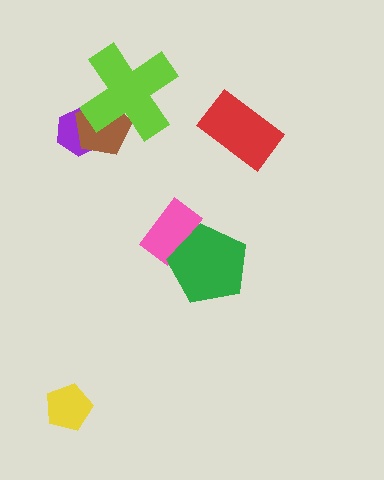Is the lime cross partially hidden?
No, no other shape covers it.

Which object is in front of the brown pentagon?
The lime cross is in front of the brown pentagon.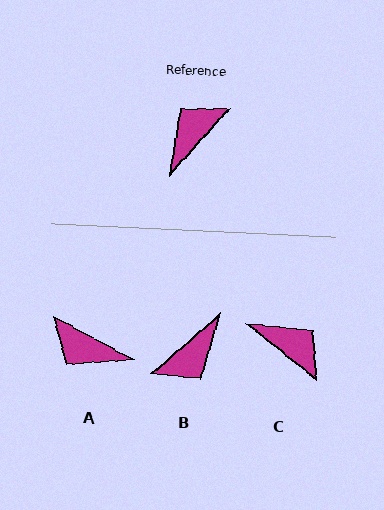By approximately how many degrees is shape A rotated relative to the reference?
Approximately 103 degrees counter-clockwise.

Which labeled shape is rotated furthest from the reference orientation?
B, about 173 degrees away.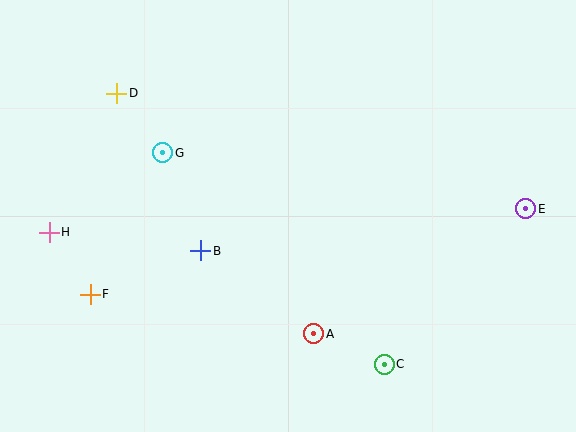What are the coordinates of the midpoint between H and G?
The midpoint between H and G is at (106, 192).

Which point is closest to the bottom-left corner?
Point F is closest to the bottom-left corner.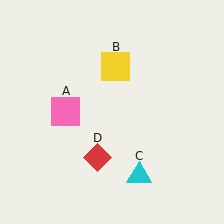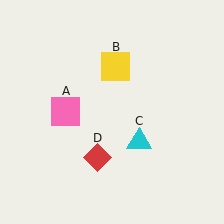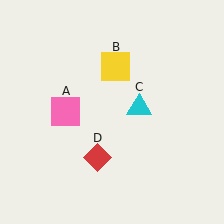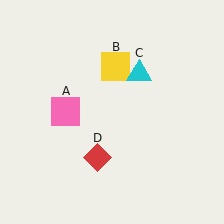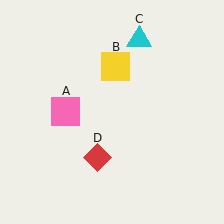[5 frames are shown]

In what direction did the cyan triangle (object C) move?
The cyan triangle (object C) moved up.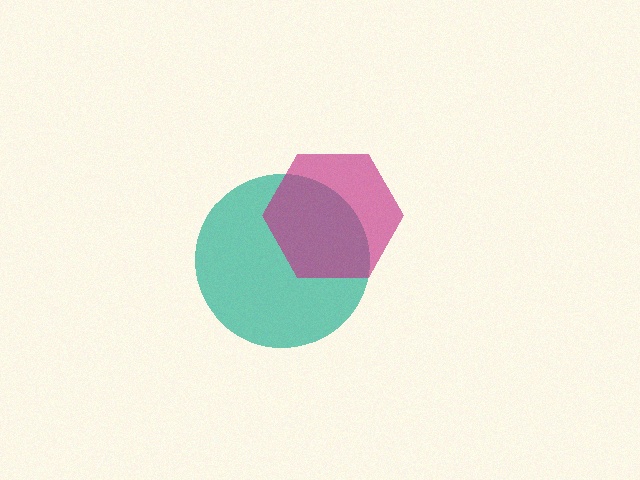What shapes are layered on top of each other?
The layered shapes are: a teal circle, a magenta hexagon.